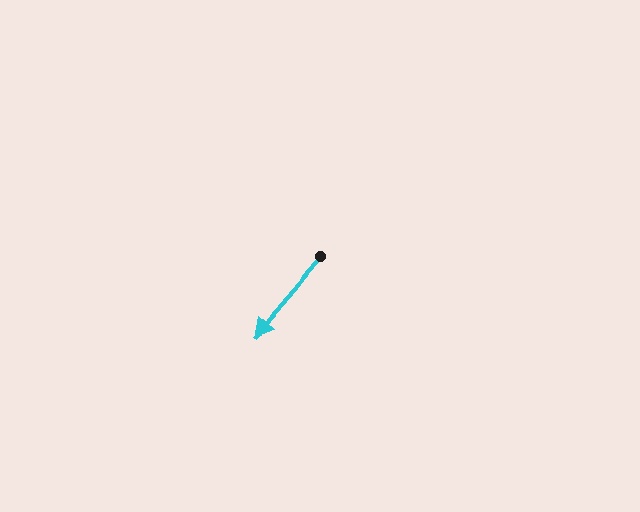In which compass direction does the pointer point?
Southwest.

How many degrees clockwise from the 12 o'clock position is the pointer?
Approximately 220 degrees.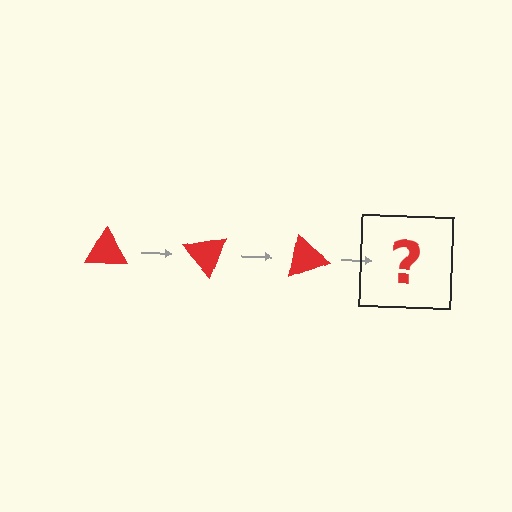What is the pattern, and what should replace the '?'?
The pattern is that the triangle rotates 50 degrees each step. The '?' should be a red triangle rotated 150 degrees.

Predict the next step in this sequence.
The next step is a red triangle rotated 150 degrees.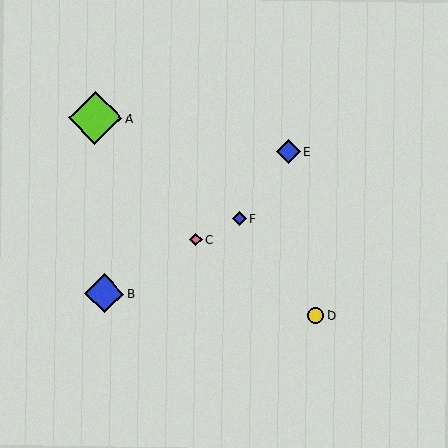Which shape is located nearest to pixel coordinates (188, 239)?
The pink diamond (labeled C) at (196, 239) is nearest to that location.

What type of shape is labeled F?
Shape F is a blue diamond.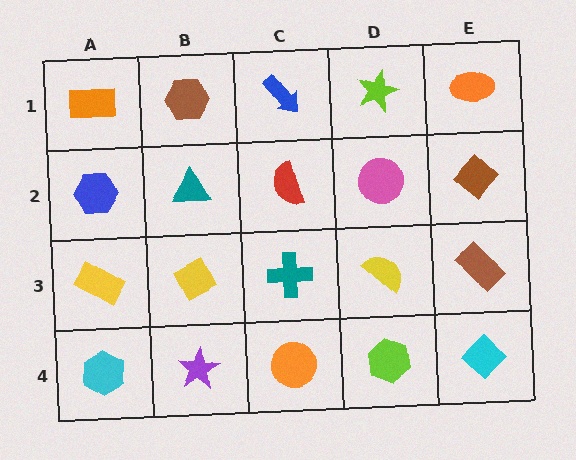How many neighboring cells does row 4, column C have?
3.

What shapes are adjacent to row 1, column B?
A teal triangle (row 2, column B), an orange rectangle (row 1, column A), a blue arrow (row 1, column C).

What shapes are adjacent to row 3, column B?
A teal triangle (row 2, column B), a purple star (row 4, column B), a yellow rectangle (row 3, column A), a teal cross (row 3, column C).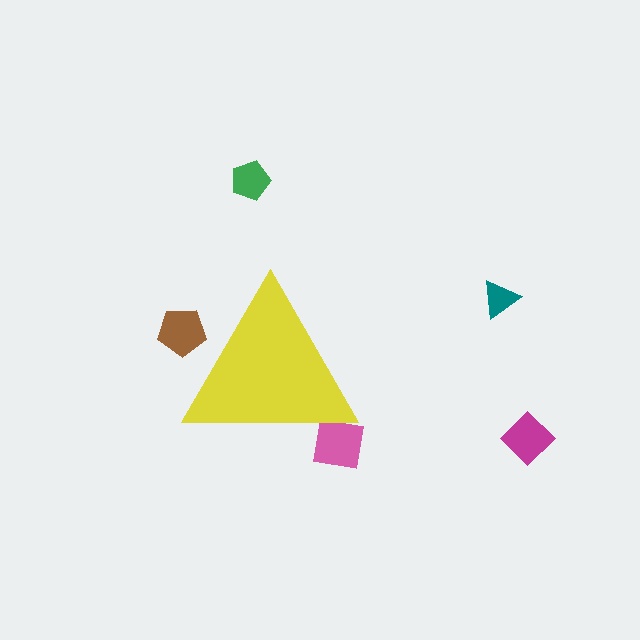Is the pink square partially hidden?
Yes, the pink square is partially hidden behind the yellow triangle.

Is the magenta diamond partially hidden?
No, the magenta diamond is fully visible.